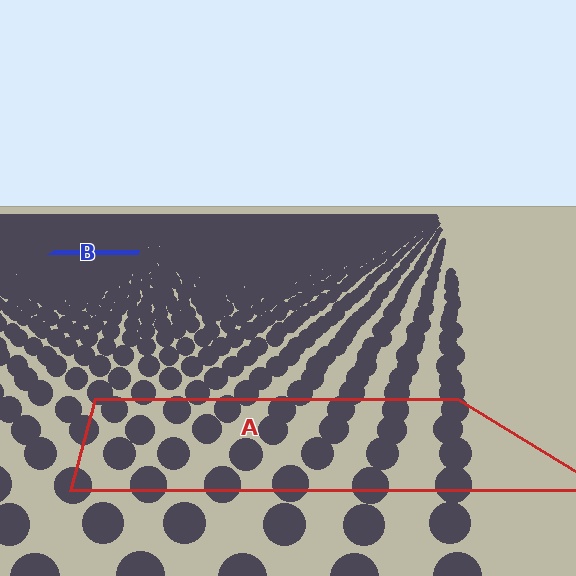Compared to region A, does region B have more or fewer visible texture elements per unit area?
Region B has more texture elements per unit area — they are packed more densely because it is farther away.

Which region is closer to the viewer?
Region A is closer. The texture elements there are larger and more spread out.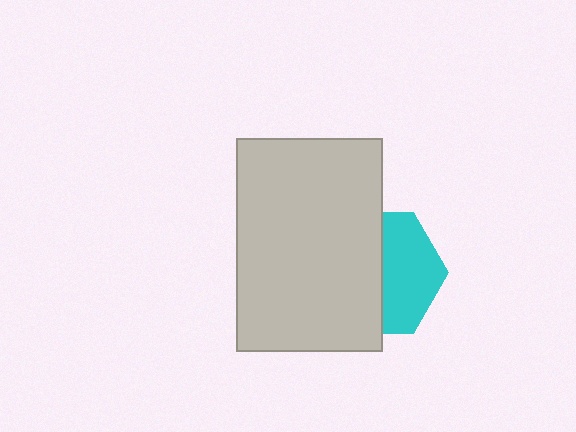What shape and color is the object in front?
The object in front is a light gray rectangle.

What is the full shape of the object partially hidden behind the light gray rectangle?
The partially hidden object is a cyan hexagon.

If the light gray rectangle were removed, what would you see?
You would see the complete cyan hexagon.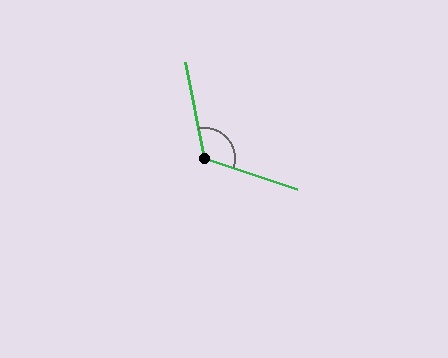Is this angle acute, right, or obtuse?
It is obtuse.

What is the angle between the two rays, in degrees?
Approximately 120 degrees.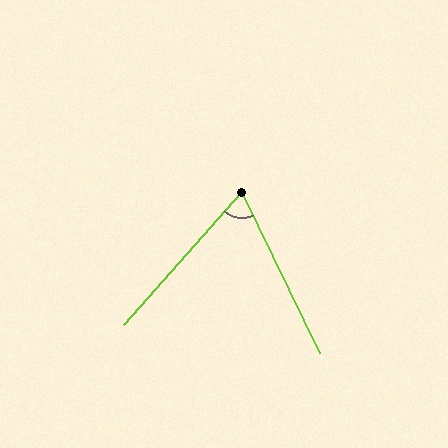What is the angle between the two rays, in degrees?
Approximately 67 degrees.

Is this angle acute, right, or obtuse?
It is acute.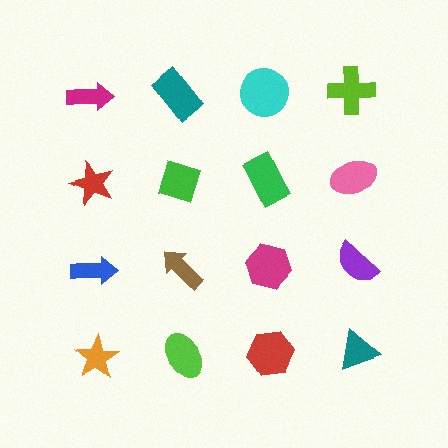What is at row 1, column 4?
A lime cross.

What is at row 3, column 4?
A purple semicircle.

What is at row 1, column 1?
A magenta arrow.